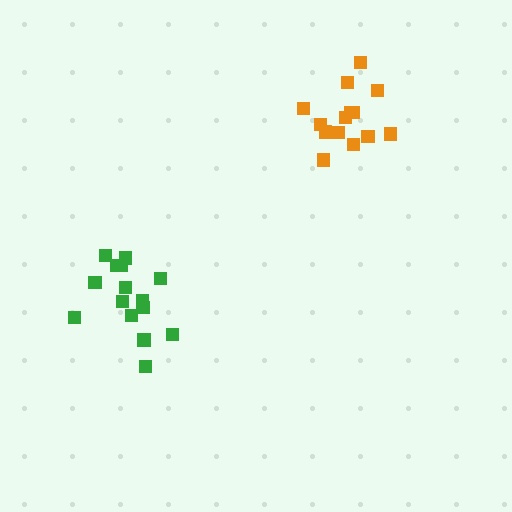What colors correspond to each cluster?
The clusters are colored: green, orange.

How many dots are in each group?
Group 1: 15 dots, Group 2: 14 dots (29 total).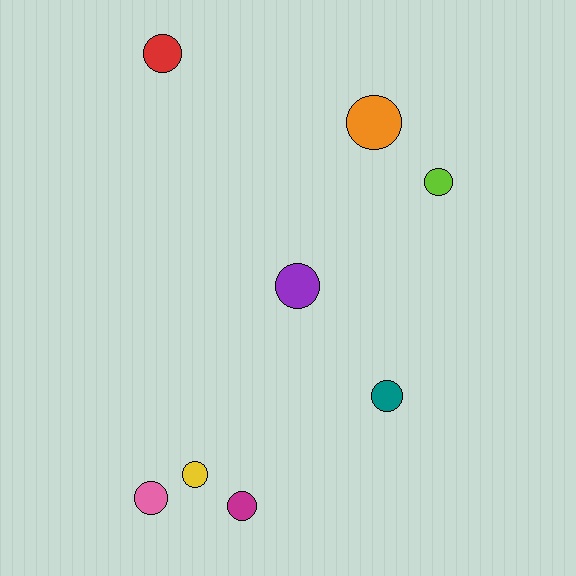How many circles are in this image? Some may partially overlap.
There are 8 circles.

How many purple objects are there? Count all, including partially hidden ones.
There is 1 purple object.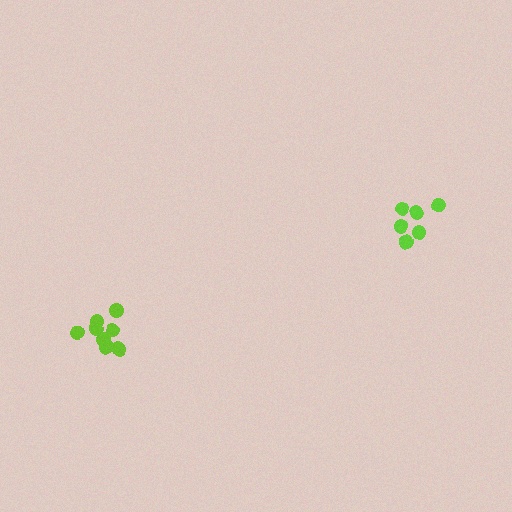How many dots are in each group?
Group 1: 9 dots, Group 2: 6 dots (15 total).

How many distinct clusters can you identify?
There are 2 distinct clusters.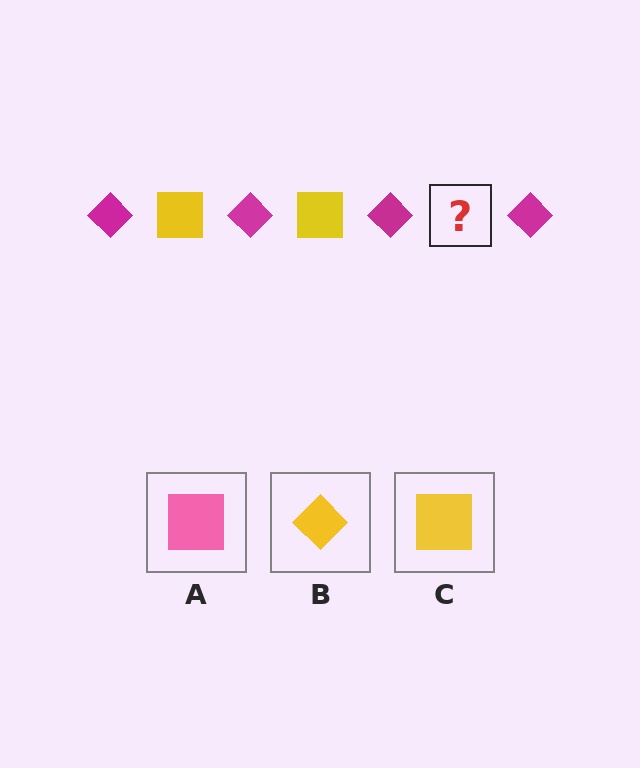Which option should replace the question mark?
Option C.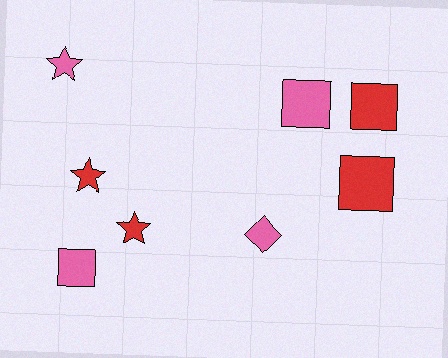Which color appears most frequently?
Pink, with 4 objects.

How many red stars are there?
There are 2 red stars.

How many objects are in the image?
There are 8 objects.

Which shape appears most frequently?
Square, with 4 objects.